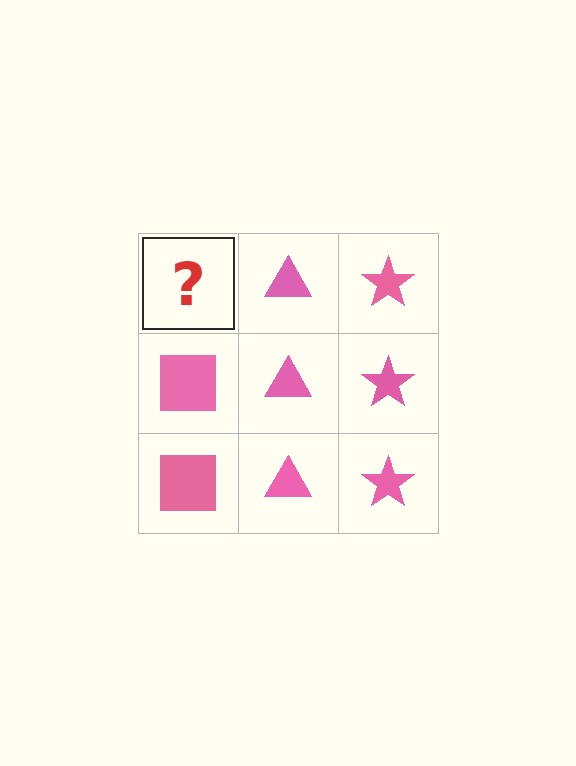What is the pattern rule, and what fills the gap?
The rule is that each column has a consistent shape. The gap should be filled with a pink square.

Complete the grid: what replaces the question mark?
The question mark should be replaced with a pink square.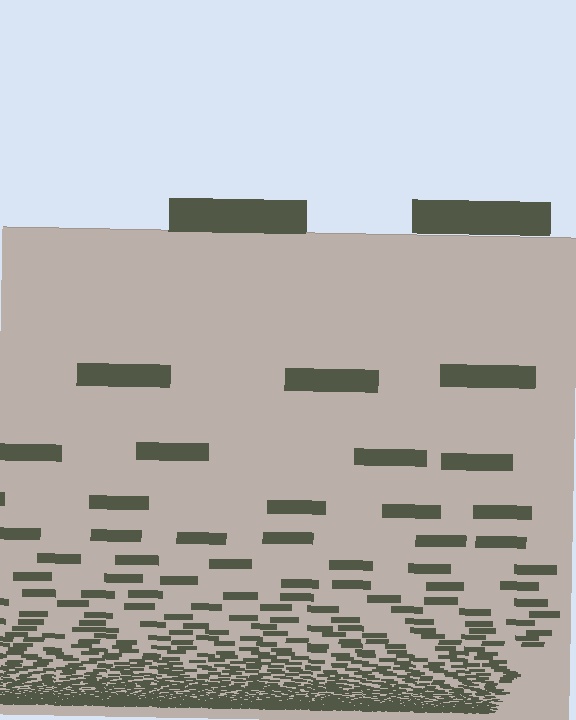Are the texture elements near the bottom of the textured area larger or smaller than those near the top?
Smaller. The gradient is inverted — elements near the bottom are smaller and denser.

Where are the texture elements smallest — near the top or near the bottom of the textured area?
Near the bottom.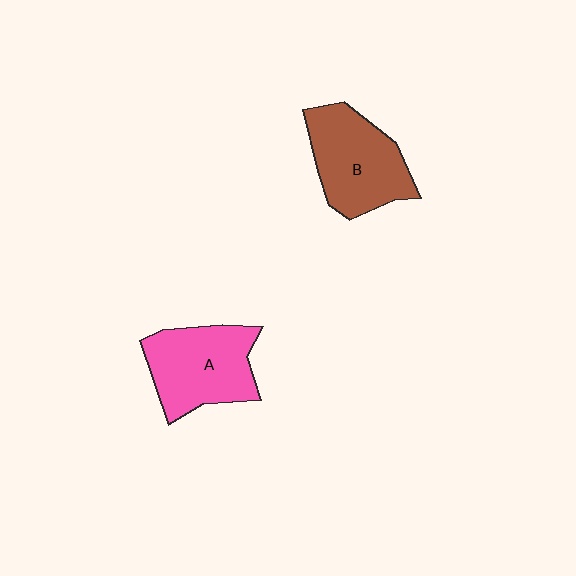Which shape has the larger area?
Shape A (pink).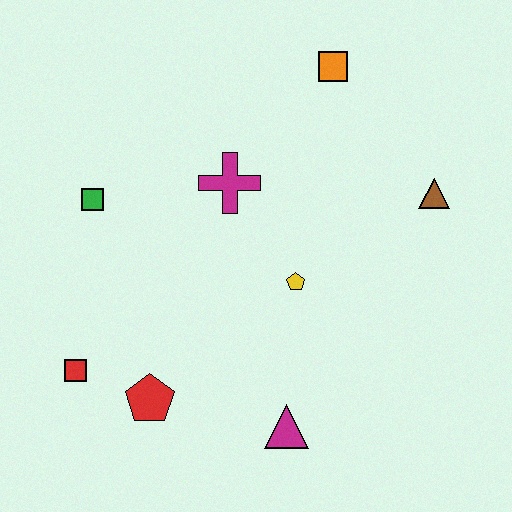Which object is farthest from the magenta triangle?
The orange square is farthest from the magenta triangle.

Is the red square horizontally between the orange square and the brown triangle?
No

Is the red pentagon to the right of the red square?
Yes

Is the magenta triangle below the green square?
Yes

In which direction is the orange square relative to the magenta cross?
The orange square is above the magenta cross.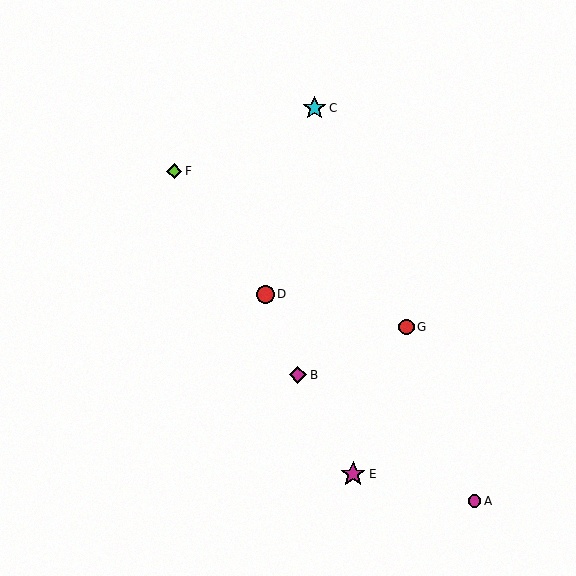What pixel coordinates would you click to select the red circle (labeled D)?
Click at (266, 294) to select the red circle D.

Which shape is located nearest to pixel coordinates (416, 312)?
The red circle (labeled G) at (407, 327) is nearest to that location.